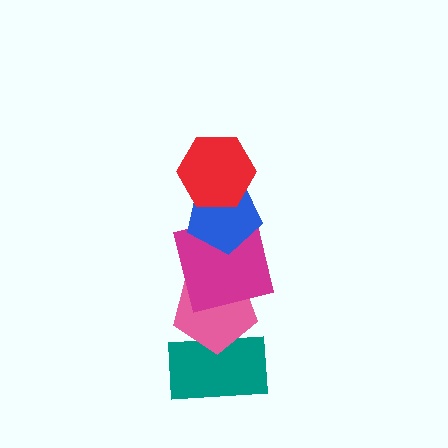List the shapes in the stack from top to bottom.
From top to bottom: the red hexagon, the blue pentagon, the magenta square, the pink pentagon, the teal rectangle.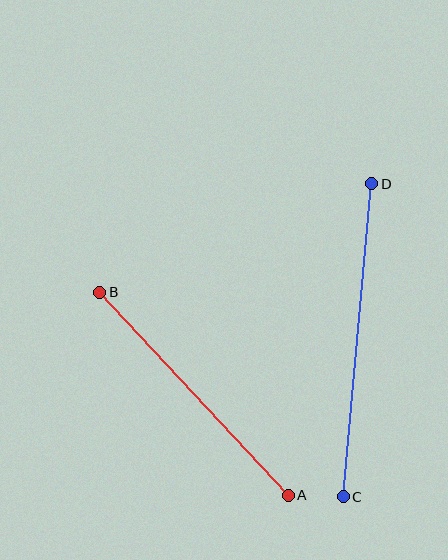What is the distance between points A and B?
The distance is approximately 277 pixels.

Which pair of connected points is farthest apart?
Points C and D are farthest apart.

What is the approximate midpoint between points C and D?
The midpoint is at approximately (358, 340) pixels.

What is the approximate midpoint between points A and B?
The midpoint is at approximately (194, 394) pixels.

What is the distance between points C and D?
The distance is approximately 314 pixels.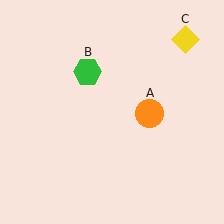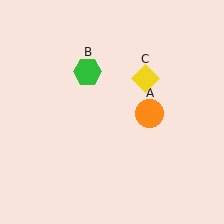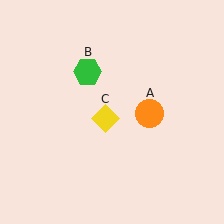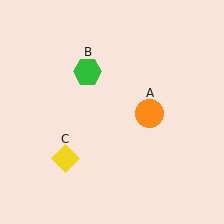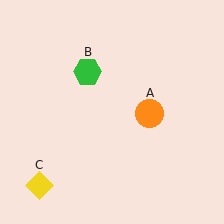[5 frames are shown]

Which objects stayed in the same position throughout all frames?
Orange circle (object A) and green hexagon (object B) remained stationary.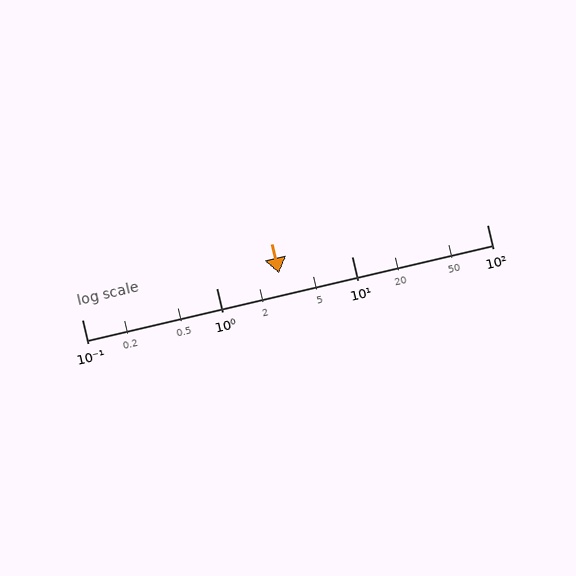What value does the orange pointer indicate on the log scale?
The pointer indicates approximately 2.9.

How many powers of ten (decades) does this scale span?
The scale spans 3 decades, from 0.1 to 100.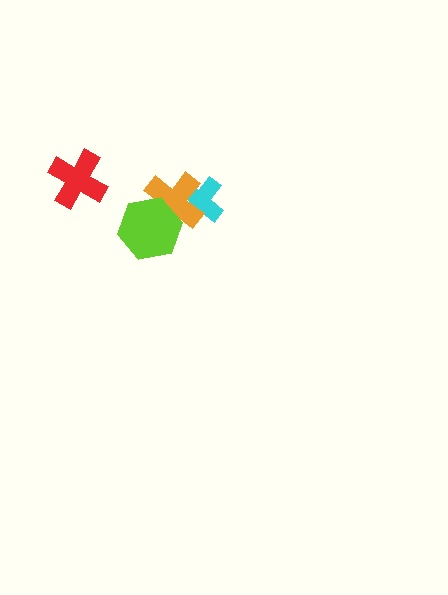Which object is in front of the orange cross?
The lime hexagon is in front of the orange cross.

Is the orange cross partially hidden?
Yes, it is partially covered by another shape.